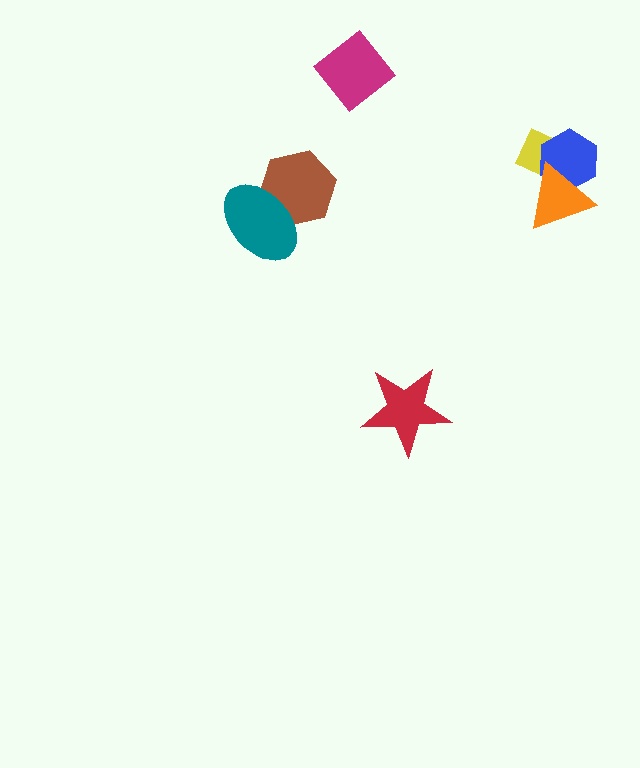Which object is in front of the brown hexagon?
The teal ellipse is in front of the brown hexagon.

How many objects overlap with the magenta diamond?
0 objects overlap with the magenta diamond.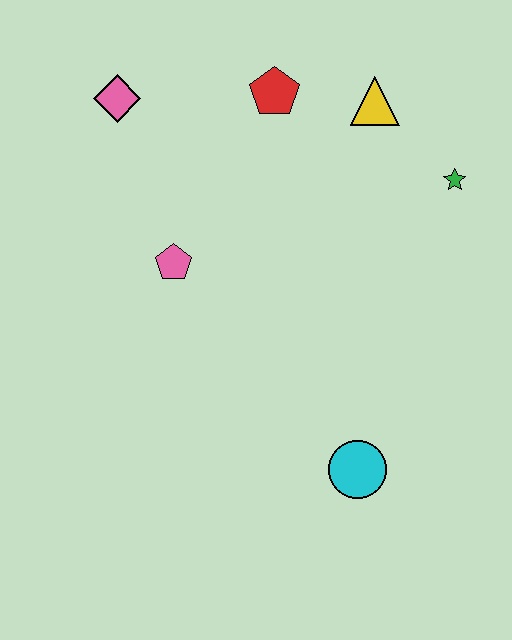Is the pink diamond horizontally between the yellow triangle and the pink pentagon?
No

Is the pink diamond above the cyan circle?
Yes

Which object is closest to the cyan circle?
The pink pentagon is closest to the cyan circle.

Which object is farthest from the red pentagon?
The cyan circle is farthest from the red pentagon.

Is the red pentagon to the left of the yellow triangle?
Yes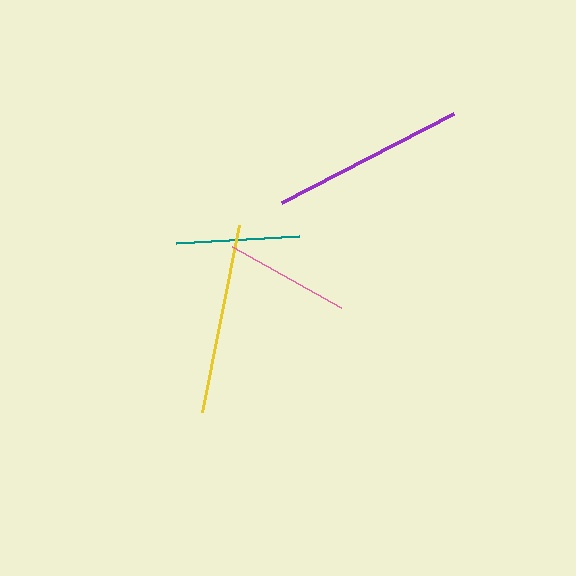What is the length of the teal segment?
The teal segment is approximately 123 pixels long.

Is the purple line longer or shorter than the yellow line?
The purple line is longer than the yellow line.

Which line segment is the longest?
The purple line is the longest at approximately 193 pixels.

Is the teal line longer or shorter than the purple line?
The purple line is longer than the teal line.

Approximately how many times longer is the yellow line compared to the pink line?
The yellow line is approximately 1.5 times the length of the pink line.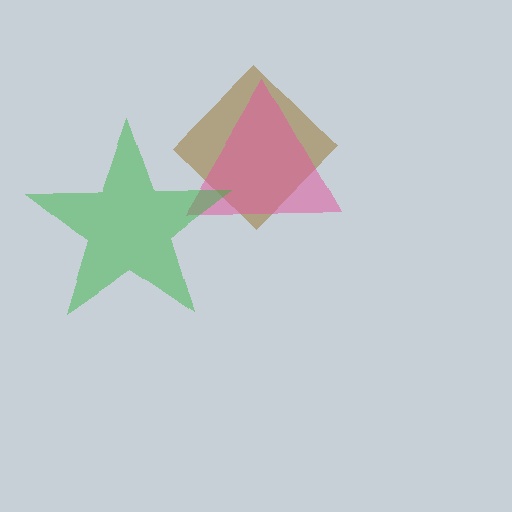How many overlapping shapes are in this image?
There are 3 overlapping shapes in the image.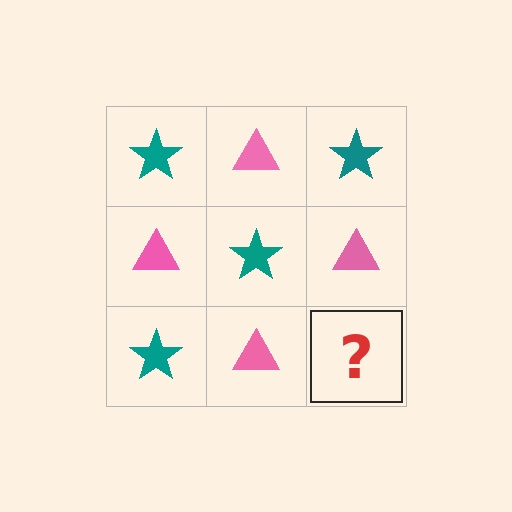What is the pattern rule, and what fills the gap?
The rule is that it alternates teal star and pink triangle in a checkerboard pattern. The gap should be filled with a teal star.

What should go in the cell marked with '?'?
The missing cell should contain a teal star.